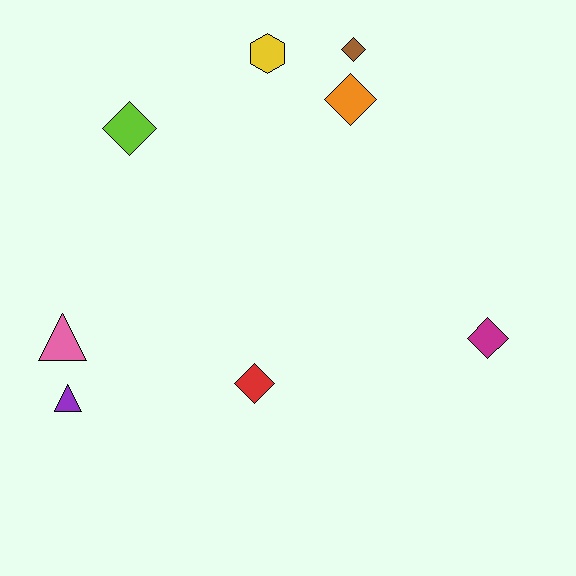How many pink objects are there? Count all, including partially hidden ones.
There is 1 pink object.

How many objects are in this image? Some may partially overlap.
There are 8 objects.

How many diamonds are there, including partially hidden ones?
There are 5 diamonds.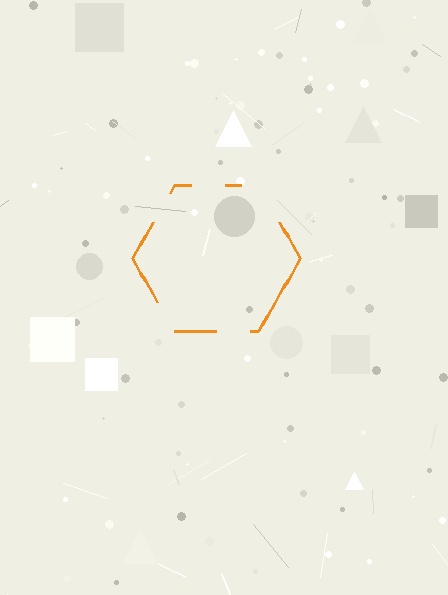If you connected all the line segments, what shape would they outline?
They would outline a hexagon.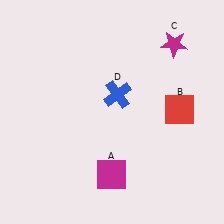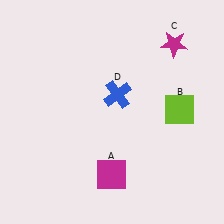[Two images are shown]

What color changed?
The square (B) changed from red in Image 1 to lime in Image 2.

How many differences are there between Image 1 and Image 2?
There is 1 difference between the two images.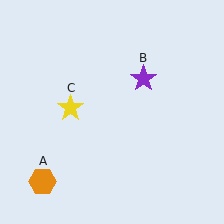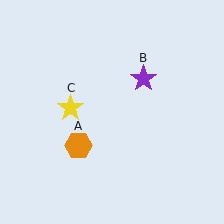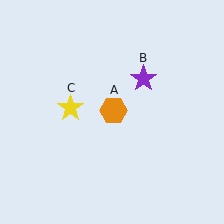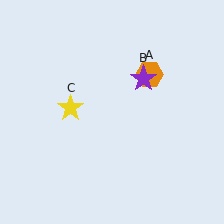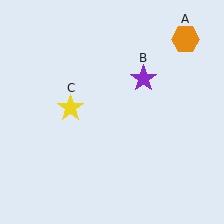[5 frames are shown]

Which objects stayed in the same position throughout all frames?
Purple star (object B) and yellow star (object C) remained stationary.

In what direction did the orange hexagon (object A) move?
The orange hexagon (object A) moved up and to the right.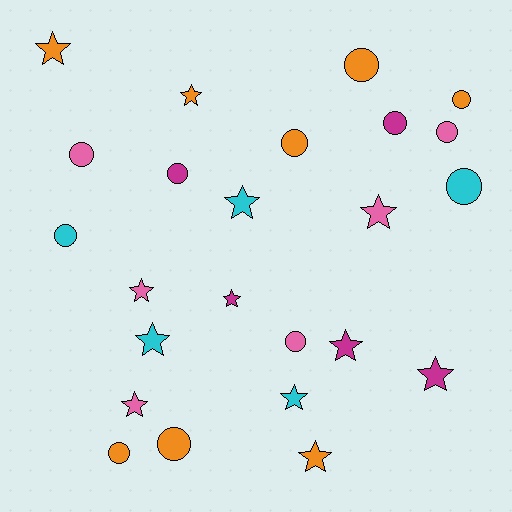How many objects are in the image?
There are 24 objects.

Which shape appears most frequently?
Circle, with 12 objects.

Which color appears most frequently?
Orange, with 8 objects.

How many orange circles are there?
There are 5 orange circles.